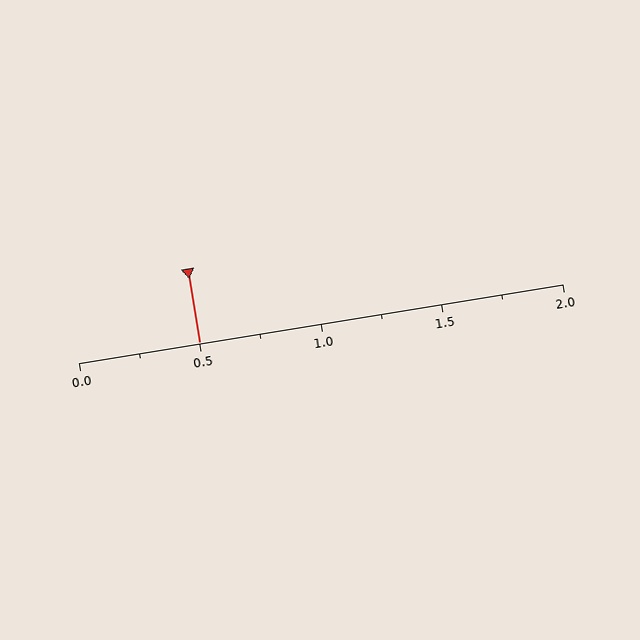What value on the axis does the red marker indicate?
The marker indicates approximately 0.5.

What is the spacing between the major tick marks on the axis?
The major ticks are spaced 0.5 apart.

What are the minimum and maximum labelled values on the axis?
The axis runs from 0.0 to 2.0.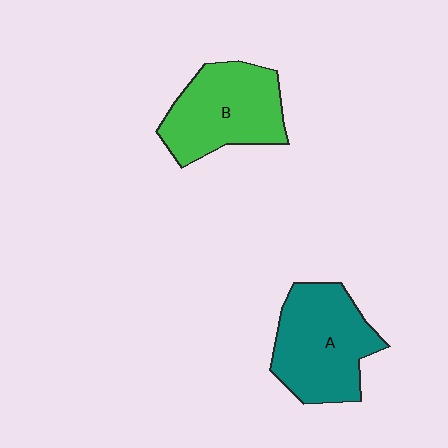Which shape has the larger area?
Shape A (teal).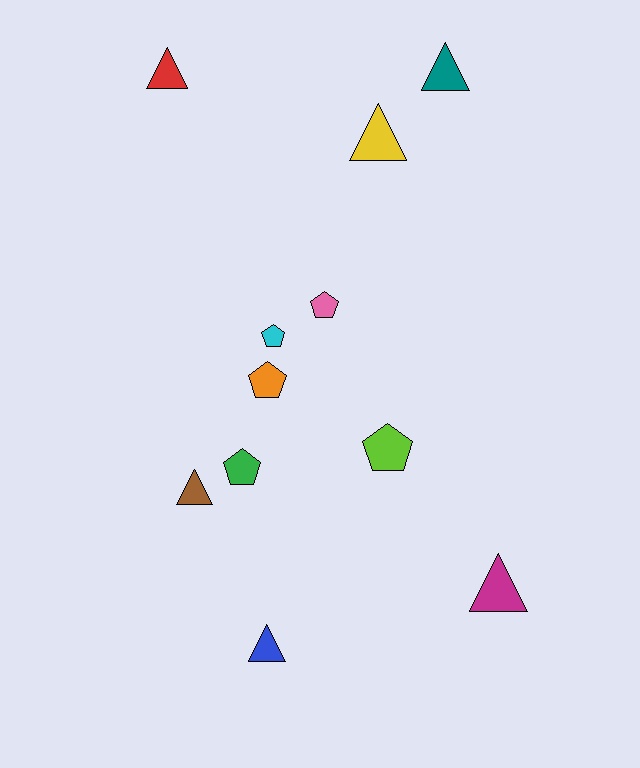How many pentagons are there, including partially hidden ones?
There are 5 pentagons.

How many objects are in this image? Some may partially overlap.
There are 11 objects.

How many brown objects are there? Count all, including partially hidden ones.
There is 1 brown object.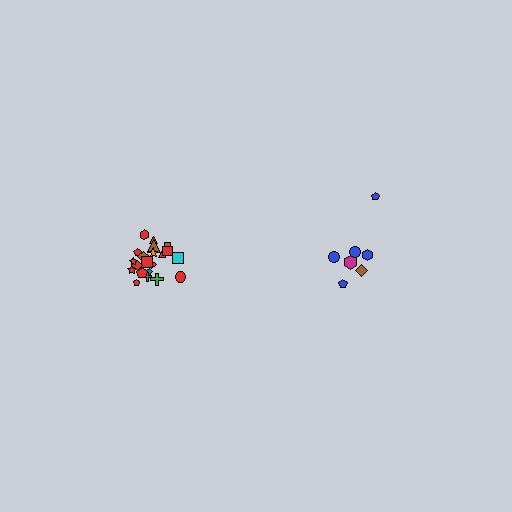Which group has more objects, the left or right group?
The left group.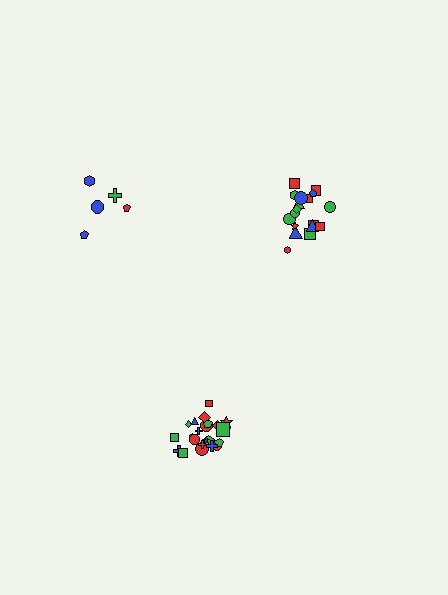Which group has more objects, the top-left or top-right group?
The top-right group.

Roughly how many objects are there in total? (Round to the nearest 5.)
Roughly 45 objects in total.